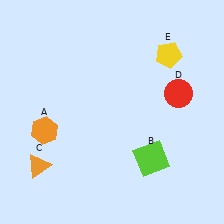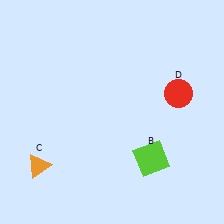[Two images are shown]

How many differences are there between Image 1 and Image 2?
There are 2 differences between the two images.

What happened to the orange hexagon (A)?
The orange hexagon (A) was removed in Image 2. It was in the bottom-left area of Image 1.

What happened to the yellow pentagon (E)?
The yellow pentagon (E) was removed in Image 2. It was in the top-right area of Image 1.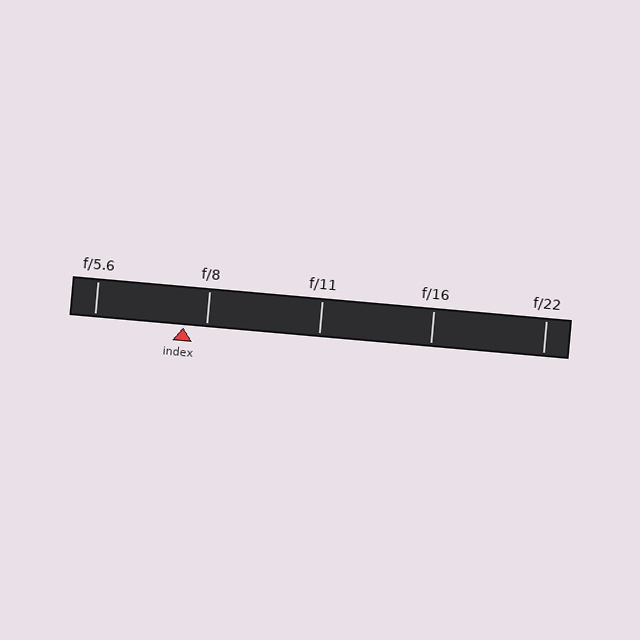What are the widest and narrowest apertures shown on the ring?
The widest aperture shown is f/5.6 and the narrowest is f/22.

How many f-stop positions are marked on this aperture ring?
There are 5 f-stop positions marked.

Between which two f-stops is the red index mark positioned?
The index mark is between f/5.6 and f/8.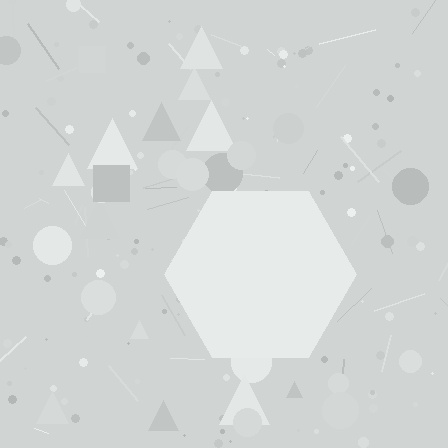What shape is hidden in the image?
A hexagon is hidden in the image.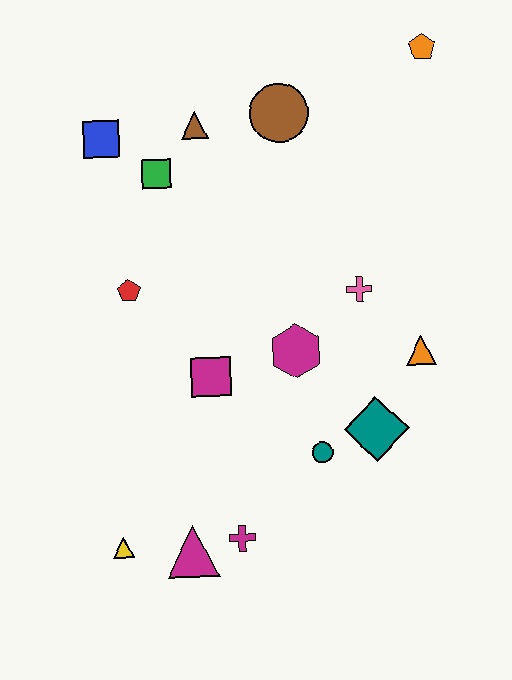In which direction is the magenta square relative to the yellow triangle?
The magenta square is above the yellow triangle.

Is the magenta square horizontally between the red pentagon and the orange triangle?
Yes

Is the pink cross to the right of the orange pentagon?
No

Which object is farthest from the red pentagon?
The orange pentagon is farthest from the red pentagon.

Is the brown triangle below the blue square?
No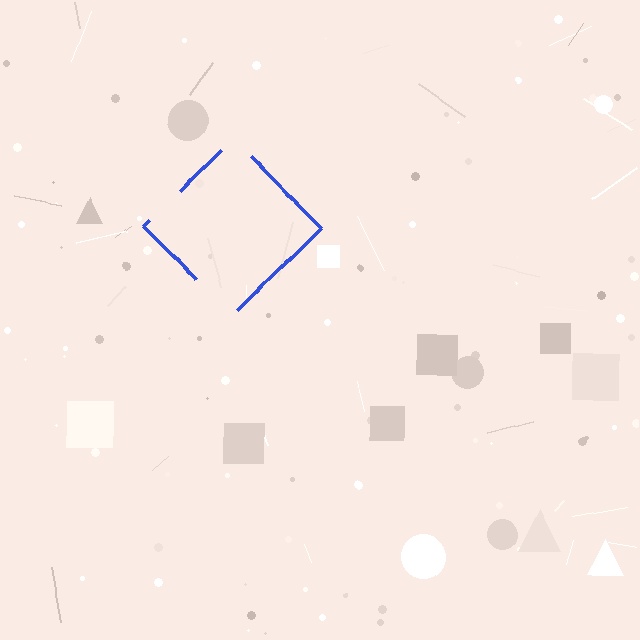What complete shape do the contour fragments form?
The contour fragments form a diamond.